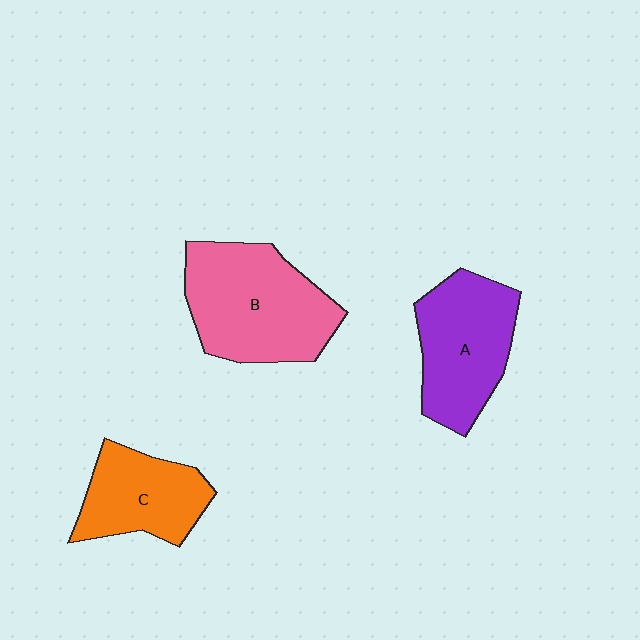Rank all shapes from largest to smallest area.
From largest to smallest: B (pink), A (purple), C (orange).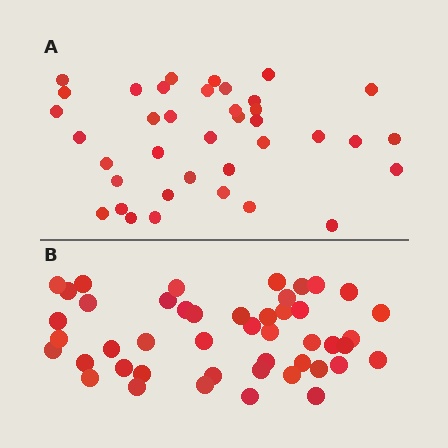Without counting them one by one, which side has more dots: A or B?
Region B (the bottom region) has more dots.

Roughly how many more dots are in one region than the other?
Region B has roughly 8 or so more dots than region A.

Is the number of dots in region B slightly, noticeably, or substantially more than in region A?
Region B has only slightly more — the two regions are fairly close. The ratio is roughly 1.2 to 1.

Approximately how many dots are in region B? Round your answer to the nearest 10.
About 50 dots. (The exact count is 46, which rounds to 50.)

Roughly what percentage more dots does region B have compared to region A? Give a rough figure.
About 20% more.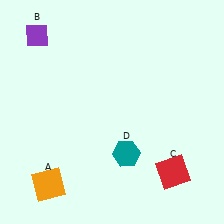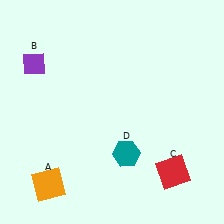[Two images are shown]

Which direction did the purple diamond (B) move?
The purple diamond (B) moved down.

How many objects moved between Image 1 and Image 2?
1 object moved between the two images.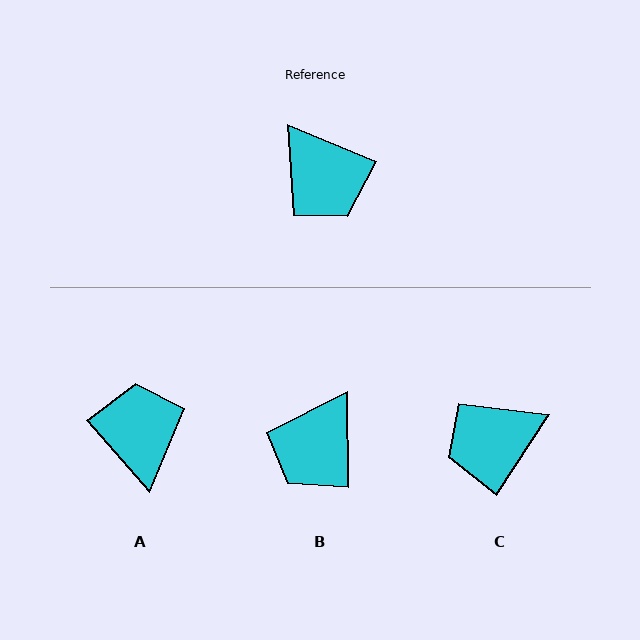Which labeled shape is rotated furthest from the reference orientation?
A, about 154 degrees away.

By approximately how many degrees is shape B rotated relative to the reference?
Approximately 66 degrees clockwise.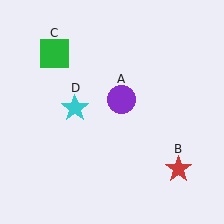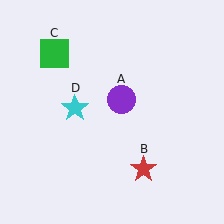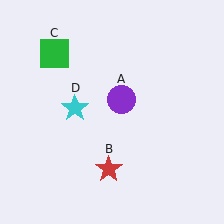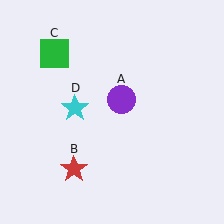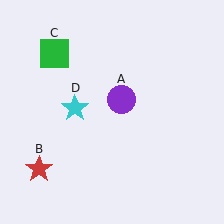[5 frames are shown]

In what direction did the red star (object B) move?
The red star (object B) moved left.